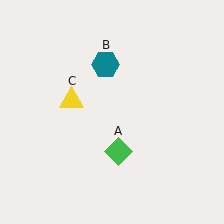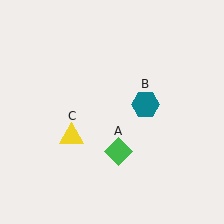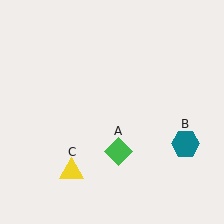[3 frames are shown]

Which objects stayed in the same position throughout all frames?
Green diamond (object A) remained stationary.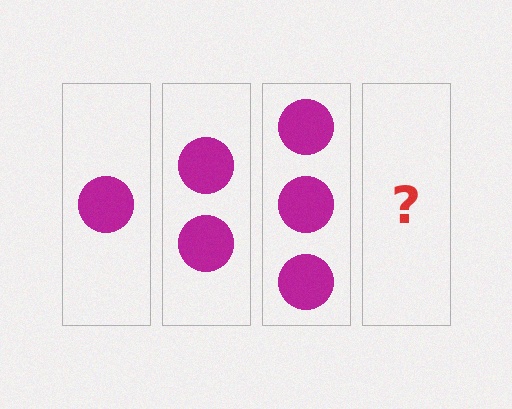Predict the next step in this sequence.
The next step is 4 circles.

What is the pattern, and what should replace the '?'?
The pattern is that each step adds one more circle. The '?' should be 4 circles.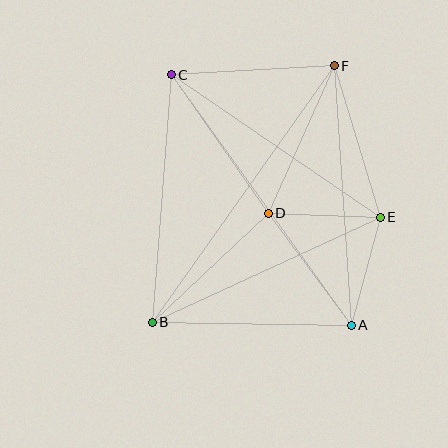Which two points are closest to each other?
Points A and E are closest to each other.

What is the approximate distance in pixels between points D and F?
The distance between D and F is approximately 162 pixels.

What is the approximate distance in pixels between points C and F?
The distance between C and F is approximately 164 pixels.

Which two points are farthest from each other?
Points B and F are farthest from each other.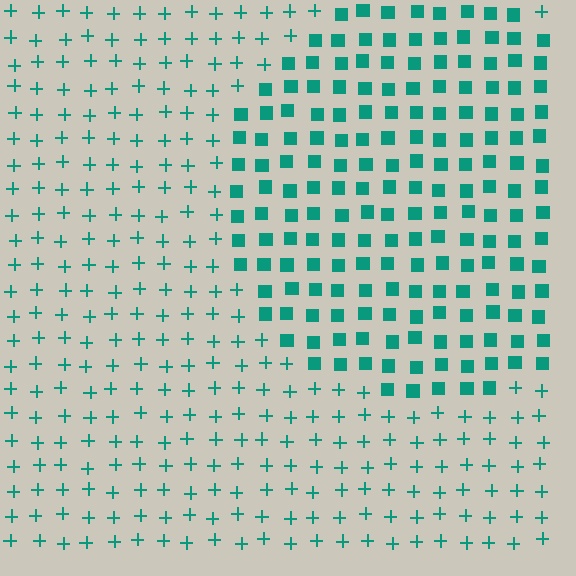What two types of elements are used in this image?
The image uses squares inside the circle region and plus signs outside it.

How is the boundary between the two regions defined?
The boundary is defined by a change in element shape: squares inside vs. plus signs outside. All elements share the same color and spacing.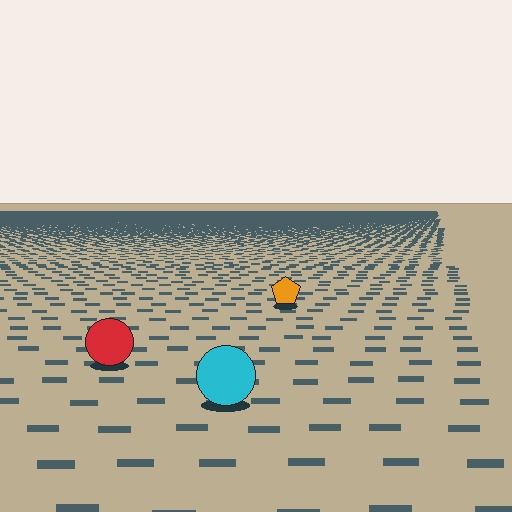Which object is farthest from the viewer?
The orange pentagon is farthest from the viewer. It appears smaller and the ground texture around it is denser.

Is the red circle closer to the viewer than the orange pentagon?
Yes. The red circle is closer — you can tell from the texture gradient: the ground texture is coarser near it.